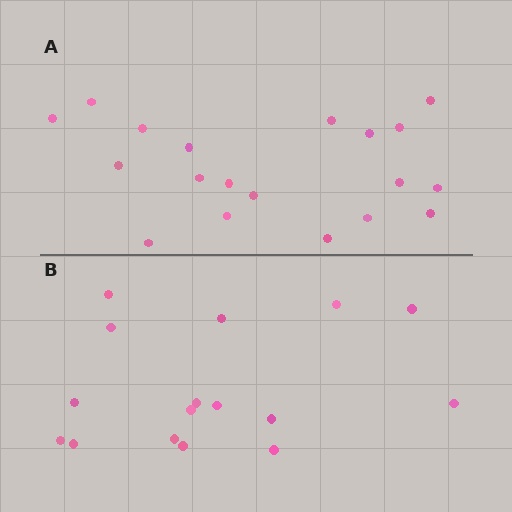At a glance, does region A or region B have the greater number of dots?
Region A (the top region) has more dots.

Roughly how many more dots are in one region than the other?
Region A has just a few more — roughly 2 or 3 more dots than region B.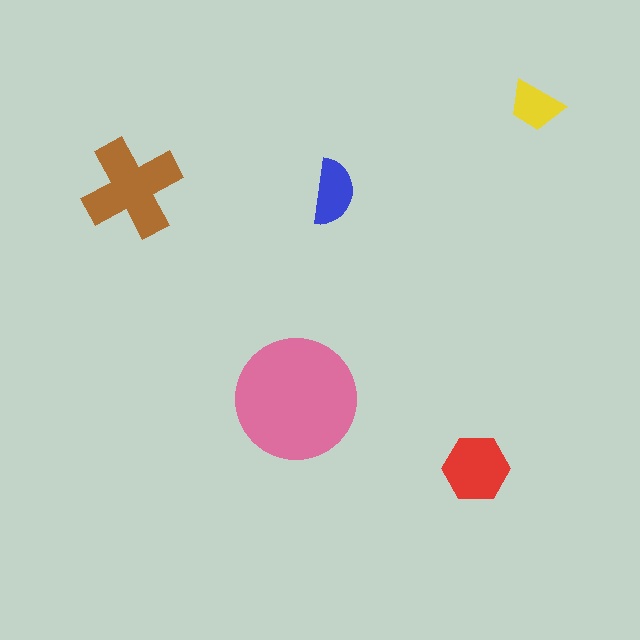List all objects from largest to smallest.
The pink circle, the brown cross, the red hexagon, the blue semicircle, the yellow trapezoid.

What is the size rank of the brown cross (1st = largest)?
2nd.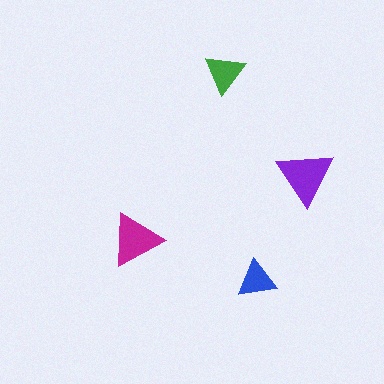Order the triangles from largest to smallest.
the purple one, the magenta one, the green one, the blue one.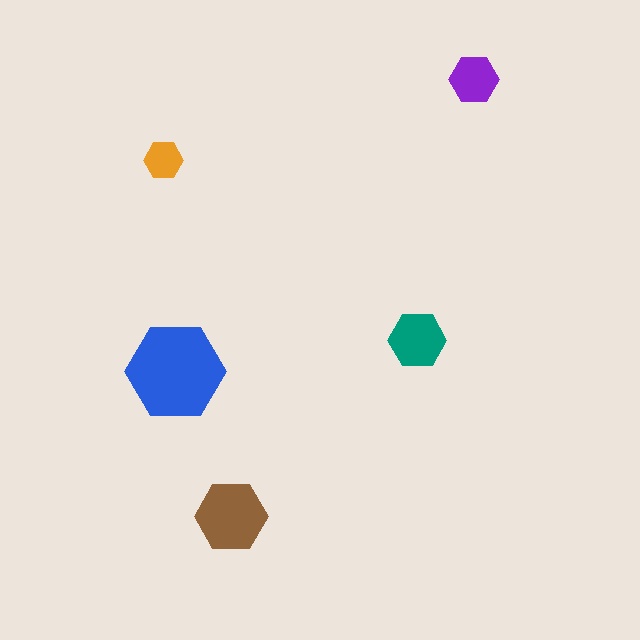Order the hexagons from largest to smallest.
the blue one, the brown one, the teal one, the purple one, the orange one.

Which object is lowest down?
The brown hexagon is bottommost.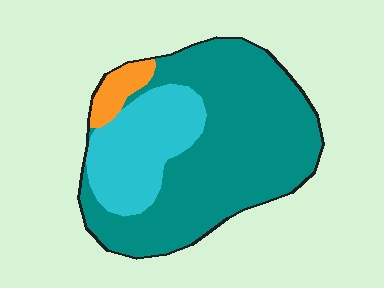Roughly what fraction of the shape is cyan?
Cyan takes up between a quarter and a half of the shape.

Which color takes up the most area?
Teal, at roughly 70%.